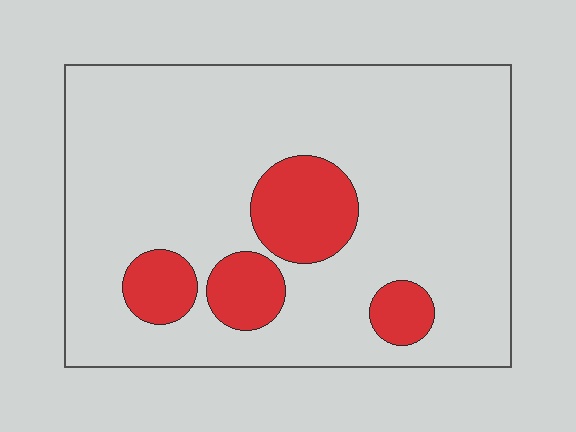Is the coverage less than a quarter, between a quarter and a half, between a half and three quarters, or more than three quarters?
Less than a quarter.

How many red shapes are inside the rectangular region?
4.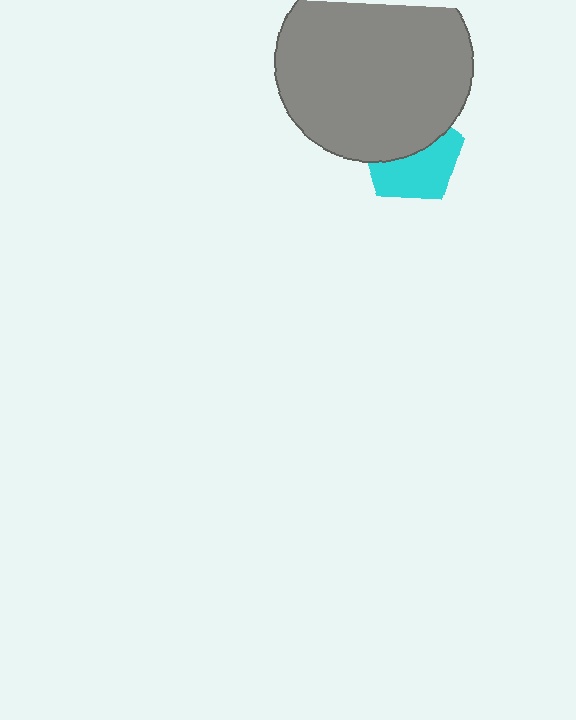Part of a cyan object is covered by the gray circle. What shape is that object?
It is a pentagon.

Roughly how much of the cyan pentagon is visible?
About half of it is visible (roughly 52%).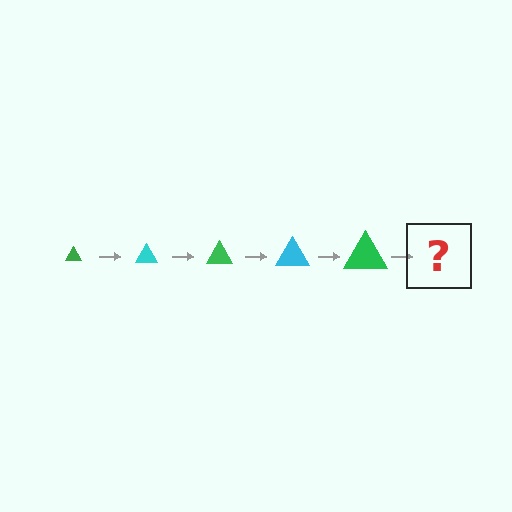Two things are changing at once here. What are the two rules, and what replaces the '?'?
The two rules are that the triangle grows larger each step and the color cycles through green and cyan. The '?' should be a cyan triangle, larger than the previous one.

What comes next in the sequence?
The next element should be a cyan triangle, larger than the previous one.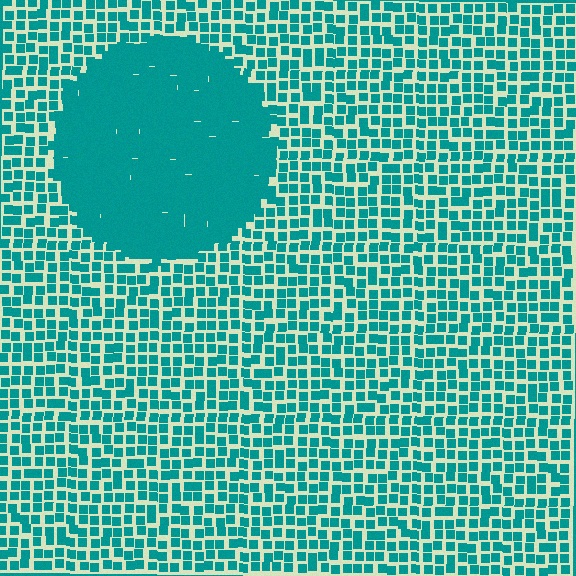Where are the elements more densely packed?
The elements are more densely packed inside the circle boundary.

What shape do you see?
I see a circle.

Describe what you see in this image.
The image contains small teal elements arranged at two different densities. A circle-shaped region is visible where the elements are more densely packed than the surrounding area.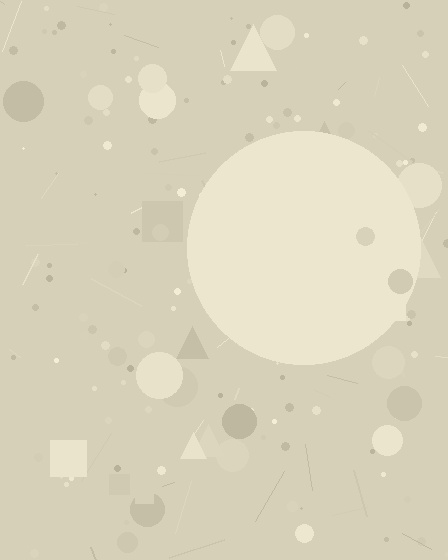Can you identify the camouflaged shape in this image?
The camouflaged shape is a circle.